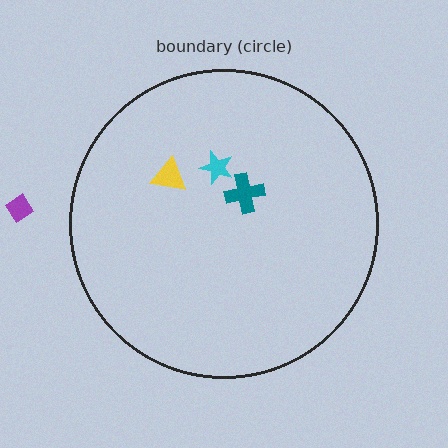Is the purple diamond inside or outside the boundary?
Outside.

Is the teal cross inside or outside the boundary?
Inside.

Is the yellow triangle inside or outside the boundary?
Inside.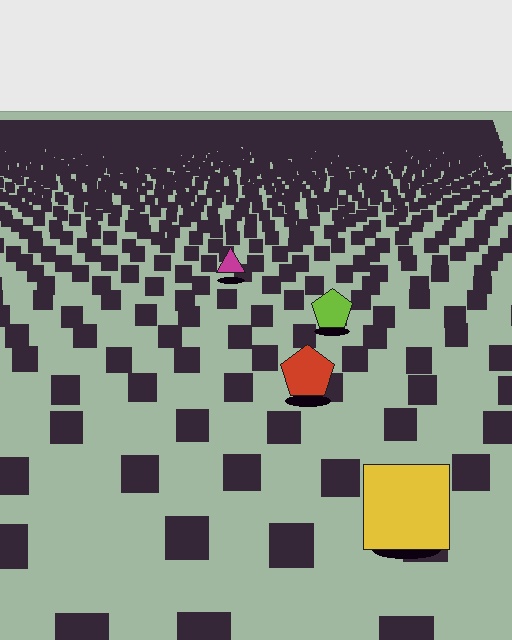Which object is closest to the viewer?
The yellow square is closest. The texture marks near it are larger and more spread out.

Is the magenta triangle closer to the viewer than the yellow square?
No. The yellow square is closer — you can tell from the texture gradient: the ground texture is coarser near it.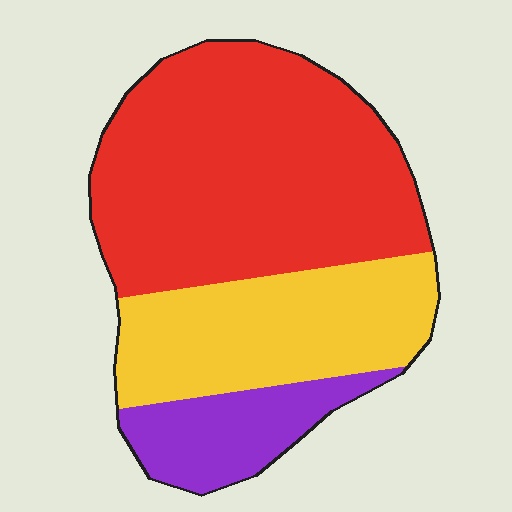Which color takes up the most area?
Red, at roughly 55%.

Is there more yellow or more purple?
Yellow.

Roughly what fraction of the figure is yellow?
Yellow covers 30% of the figure.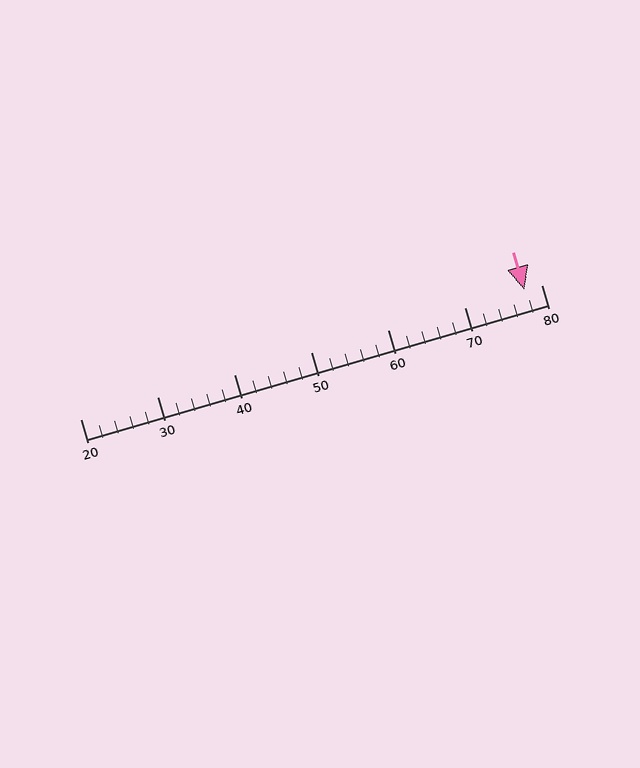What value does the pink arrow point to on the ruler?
The pink arrow points to approximately 78.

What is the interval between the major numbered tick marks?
The major tick marks are spaced 10 units apart.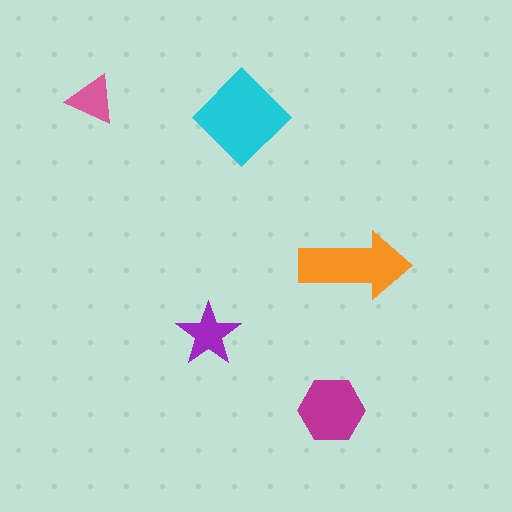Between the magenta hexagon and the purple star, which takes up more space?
The magenta hexagon.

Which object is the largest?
The cyan diamond.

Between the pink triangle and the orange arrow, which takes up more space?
The orange arrow.